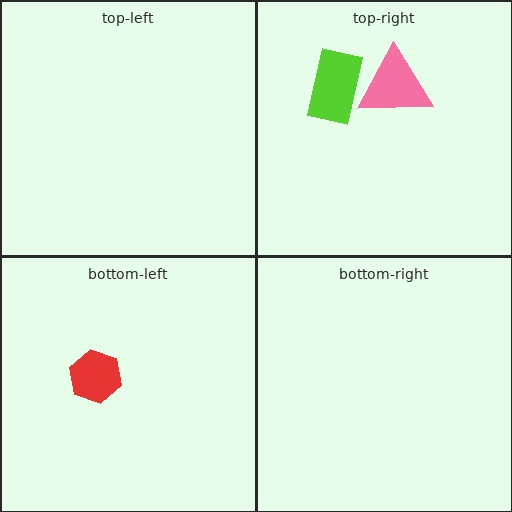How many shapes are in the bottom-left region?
1.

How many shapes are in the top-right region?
2.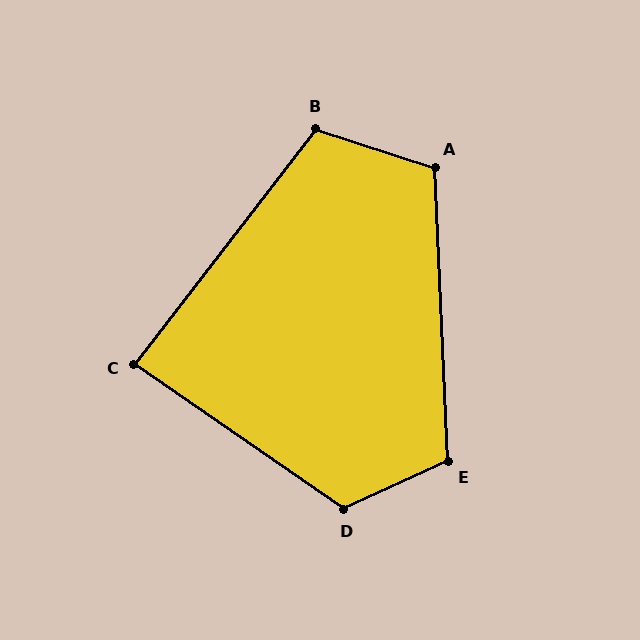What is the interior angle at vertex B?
Approximately 110 degrees (obtuse).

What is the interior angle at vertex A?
Approximately 111 degrees (obtuse).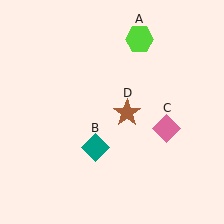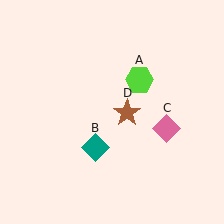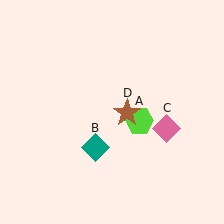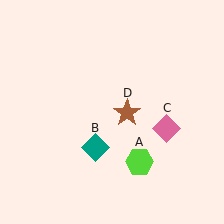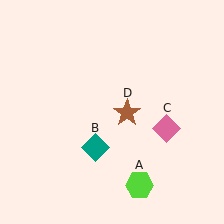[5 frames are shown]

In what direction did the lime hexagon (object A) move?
The lime hexagon (object A) moved down.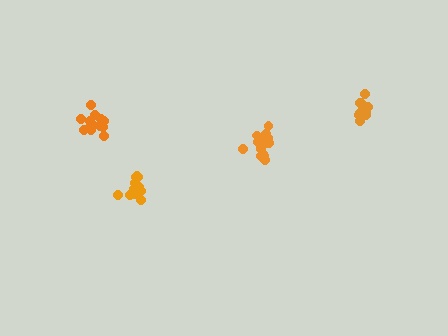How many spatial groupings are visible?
There are 4 spatial groupings.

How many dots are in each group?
Group 1: 14 dots, Group 2: 11 dots, Group 3: 14 dots, Group 4: 11 dots (50 total).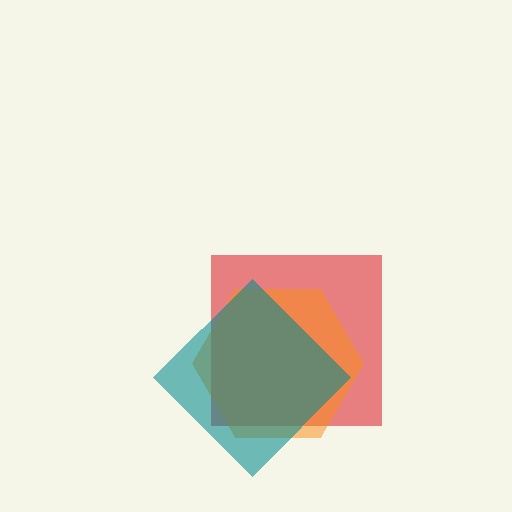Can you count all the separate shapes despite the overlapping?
Yes, there are 3 separate shapes.